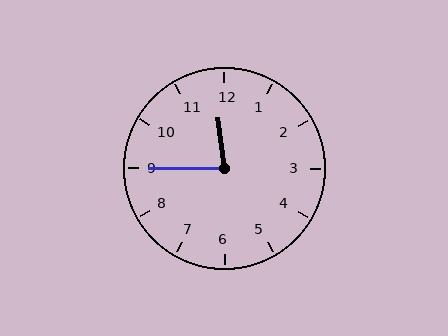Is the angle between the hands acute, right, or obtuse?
It is acute.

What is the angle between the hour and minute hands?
Approximately 82 degrees.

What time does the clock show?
11:45.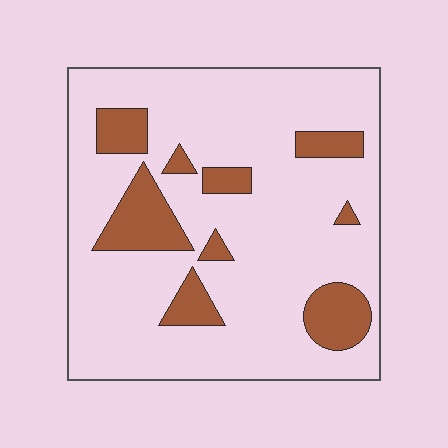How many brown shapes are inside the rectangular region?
9.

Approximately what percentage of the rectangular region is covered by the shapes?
Approximately 20%.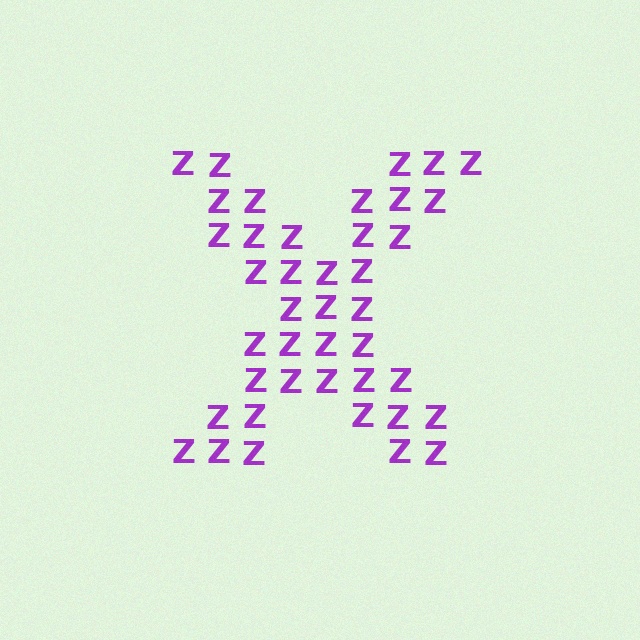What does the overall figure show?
The overall figure shows the letter X.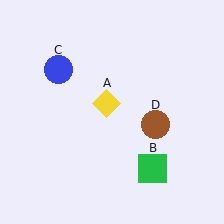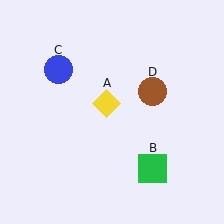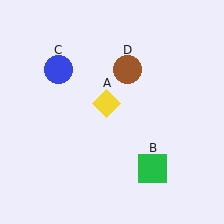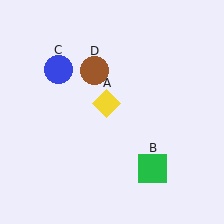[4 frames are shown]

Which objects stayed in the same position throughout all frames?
Yellow diamond (object A) and green square (object B) and blue circle (object C) remained stationary.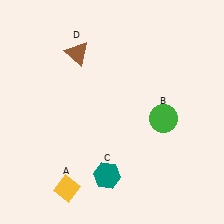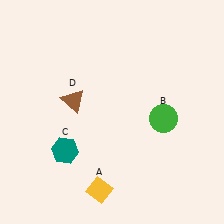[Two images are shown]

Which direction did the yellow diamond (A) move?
The yellow diamond (A) moved right.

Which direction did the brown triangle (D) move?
The brown triangle (D) moved down.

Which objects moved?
The objects that moved are: the yellow diamond (A), the teal hexagon (C), the brown triangle (D).